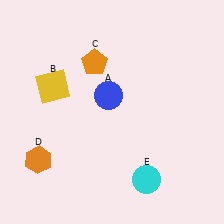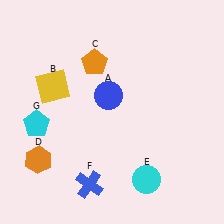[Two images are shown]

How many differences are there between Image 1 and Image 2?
There are 2 differences between the two images.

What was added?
A blue cross (F), a cyan pentagon (G) were added in Image 2.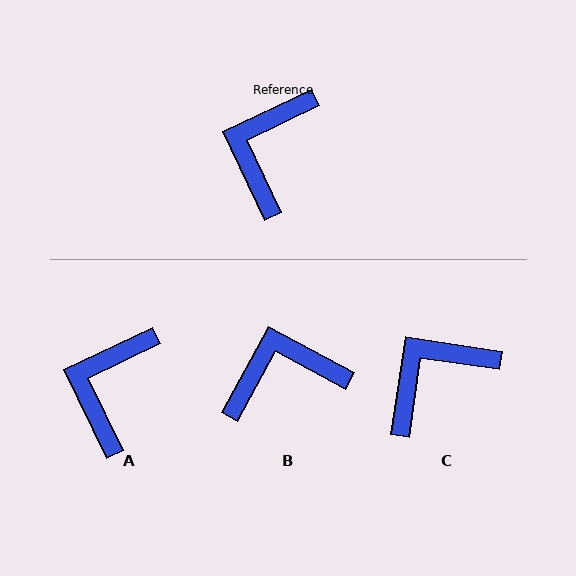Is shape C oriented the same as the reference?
No, it is off by about 34 degrees.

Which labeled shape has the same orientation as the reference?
A.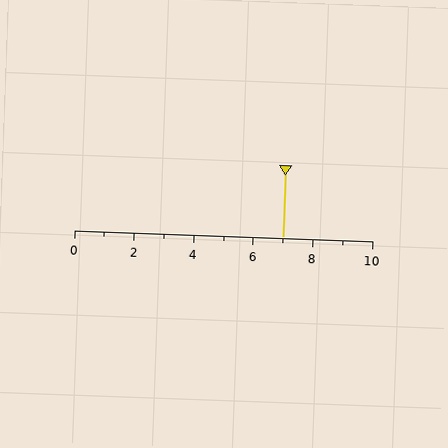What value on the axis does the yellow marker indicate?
The marker indicates approximately 7.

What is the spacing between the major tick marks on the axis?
The major ticks are spaced 2 apart.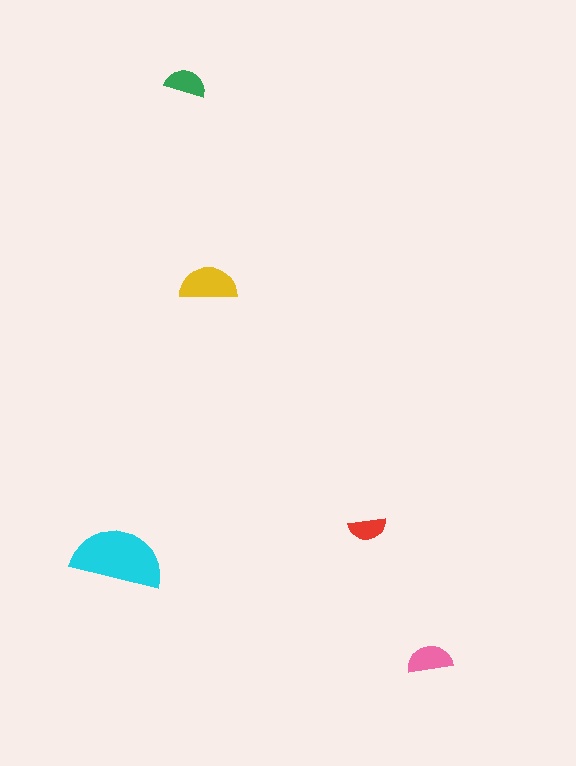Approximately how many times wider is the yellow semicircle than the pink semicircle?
About 1.5 times wider.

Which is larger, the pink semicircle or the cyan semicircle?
The cyan one.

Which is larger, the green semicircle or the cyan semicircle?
The cyan one.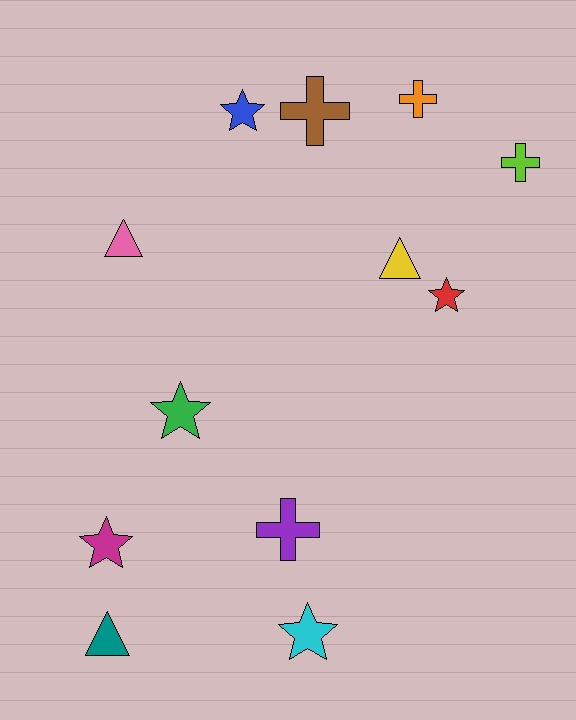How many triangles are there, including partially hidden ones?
There are 3 triangles.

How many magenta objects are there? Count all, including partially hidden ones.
There is 1 magenta object.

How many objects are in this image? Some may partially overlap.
There are 12 objects.